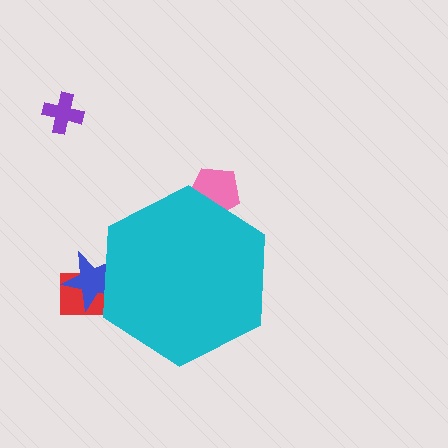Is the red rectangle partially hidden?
Yes, the red rectangle is partially hidden behind the cyan hexagon.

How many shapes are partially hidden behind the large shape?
3 shapes are partially hidden.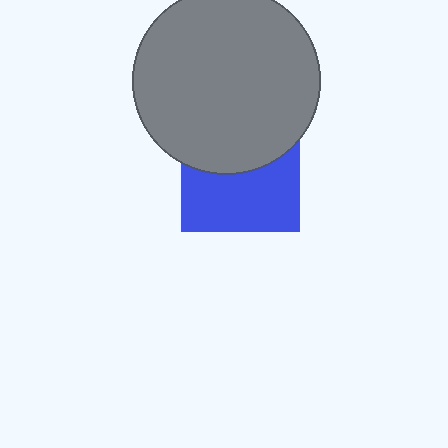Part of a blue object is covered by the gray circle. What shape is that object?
It is a square.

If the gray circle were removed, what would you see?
You would see the complete blue square.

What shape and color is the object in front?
The object in front is a gray circle.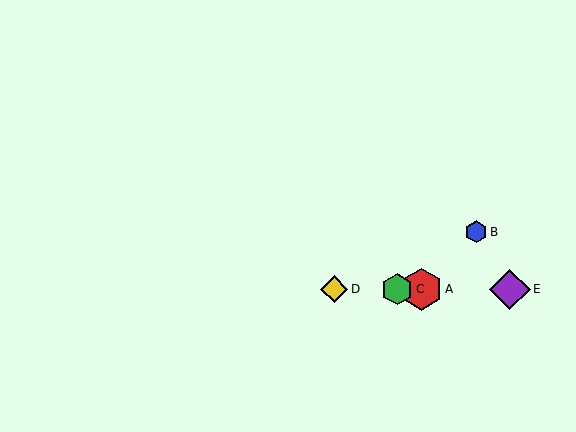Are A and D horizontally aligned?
Yes, both are at y≈289.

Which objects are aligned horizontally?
Objects A, C, D, E are aligned horizontally.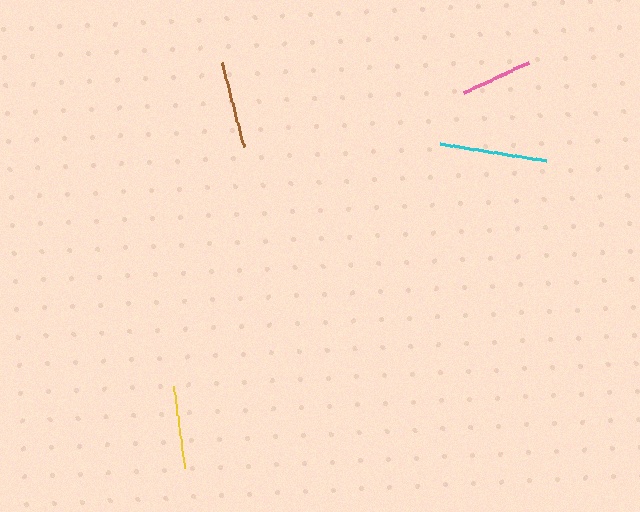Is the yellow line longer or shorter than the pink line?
The yellow line is longer than the pink line.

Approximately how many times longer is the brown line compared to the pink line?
The brown line is approximately 1.2 times the length of the pink line.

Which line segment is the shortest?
The pink line is the shortest at approximately 72 pixels.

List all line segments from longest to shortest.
From longest to shortest: cyan, brown, yellow, pink.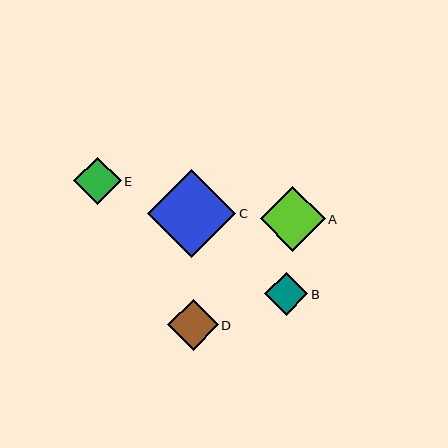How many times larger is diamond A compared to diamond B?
Diamond A is approximately 1.5 times the size of diamond B.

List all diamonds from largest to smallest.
From largest to smallest: C, A, D, E, B.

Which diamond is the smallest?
Diamond B is the smallest with a size of approximately 43 pixels.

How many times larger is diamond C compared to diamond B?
Diamond C is approximately 2.0 times the size of diamond B.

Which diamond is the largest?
Diamond C is the largest with a size of approximately 88 pixels.